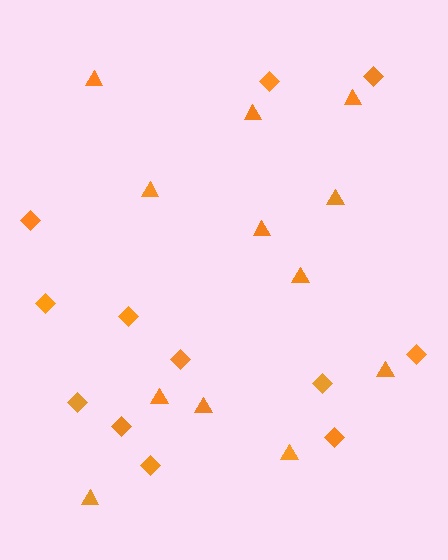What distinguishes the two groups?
There are 2 groups: one group of triangles (12) and one group of diamonds (12).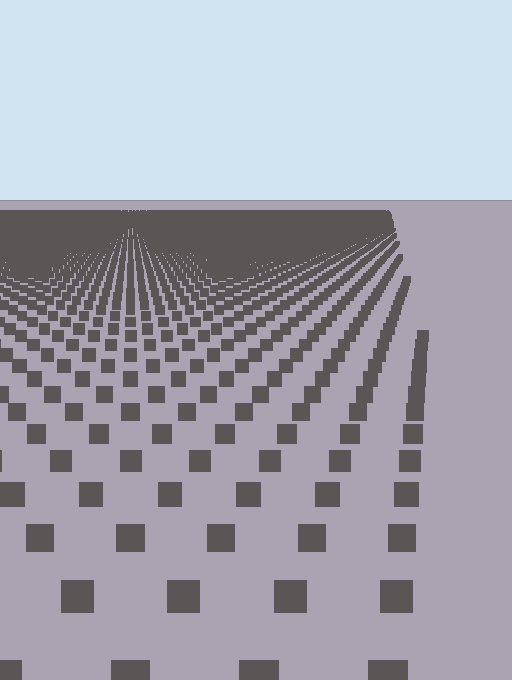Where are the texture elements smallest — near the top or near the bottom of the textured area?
Near the top.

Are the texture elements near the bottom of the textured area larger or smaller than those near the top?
Larger. Near the bottom, elements are closer to the viewer and appear at a bigger on-screen size.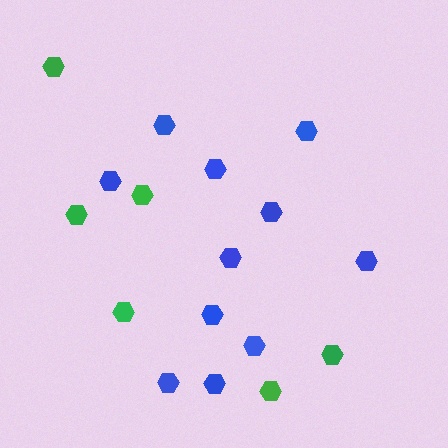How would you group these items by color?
There are 2 groups: one group of green hexagons (6) and one group of blue hexagons (11).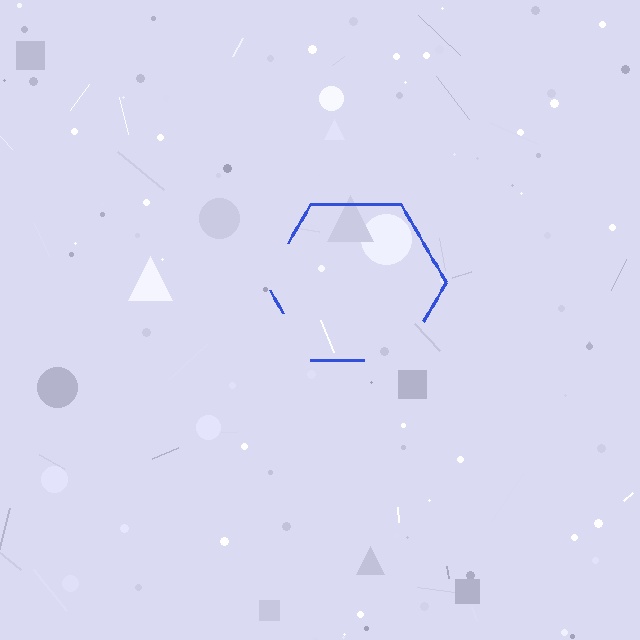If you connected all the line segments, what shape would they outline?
They would outline a hexagon.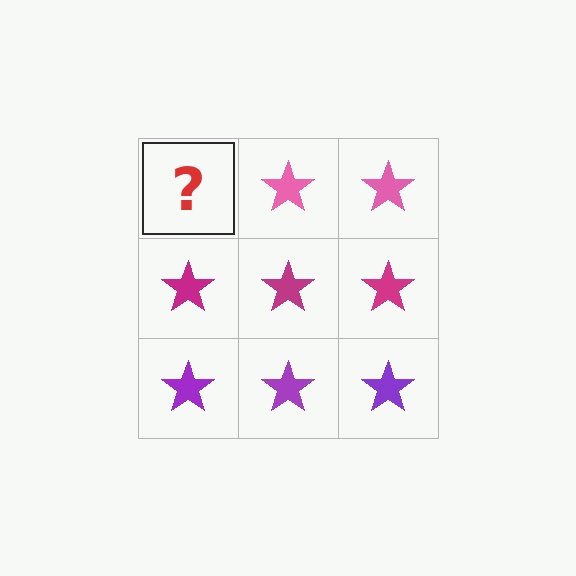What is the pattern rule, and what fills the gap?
The rule is that each row has a consistent color. The gap should be filled with a pink star.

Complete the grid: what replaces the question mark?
The question mark should be replaced with a pink star.